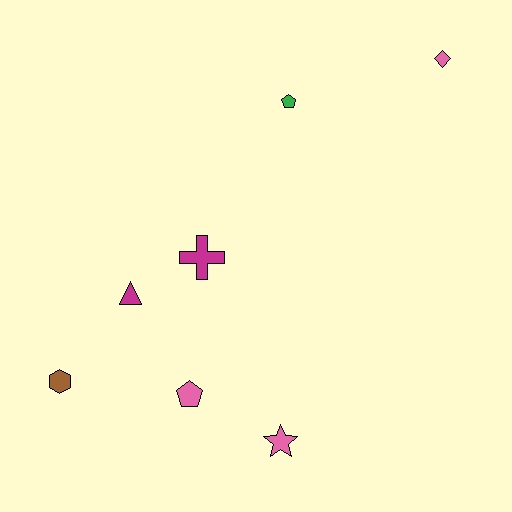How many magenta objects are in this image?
There are 2 magenta objects.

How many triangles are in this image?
There is 1 triangle.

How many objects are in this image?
There are 7 objects.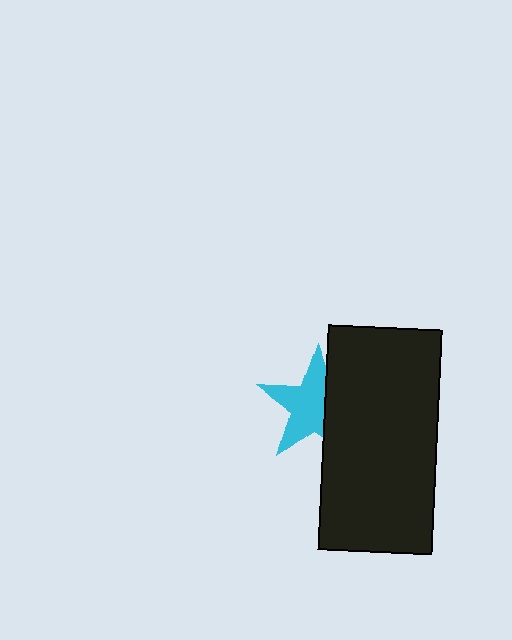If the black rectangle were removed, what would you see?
You would see the complete cyan star.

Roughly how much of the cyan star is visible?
About half of it is visible (roughly 63%).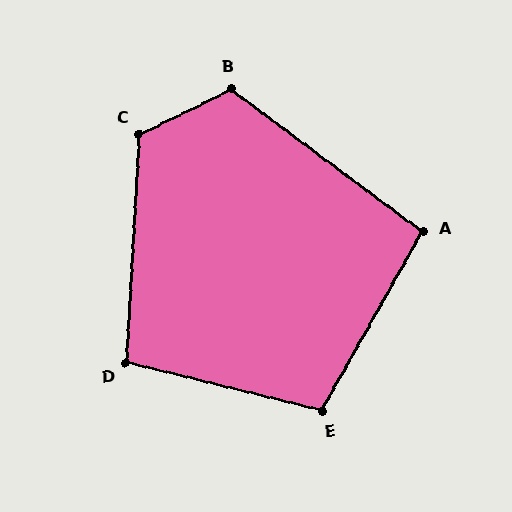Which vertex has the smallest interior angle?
A, at approximately 97 degrees.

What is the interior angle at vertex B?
Approximately 117 degrees (obtuse).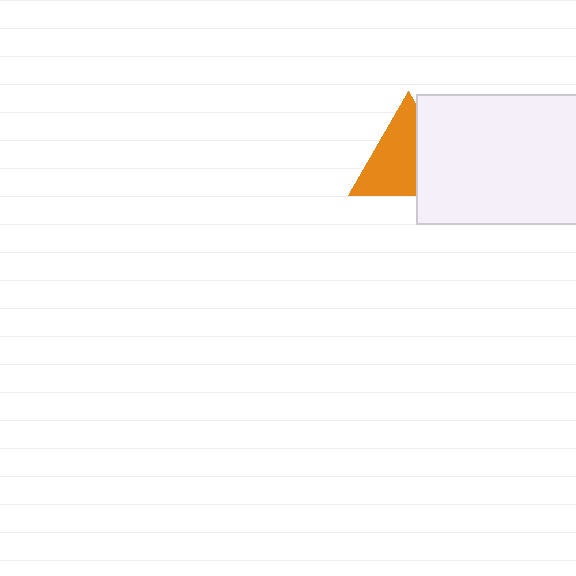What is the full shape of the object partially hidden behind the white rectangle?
The partially hidden object is an orange triangle.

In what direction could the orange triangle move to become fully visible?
The orange triangle could move left. That would shift it out from behind the white rectangle entirely.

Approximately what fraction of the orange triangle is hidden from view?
Roughly 40% of the orange triangle is hidden behind the white rectangle.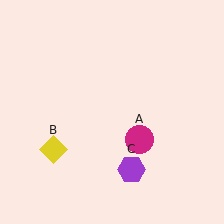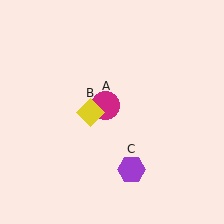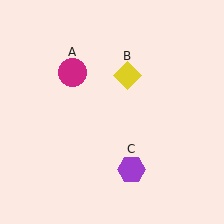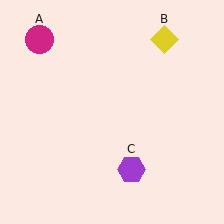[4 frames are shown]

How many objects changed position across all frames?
2 objects changed position: magenta circle (object A), yellow diamond (object B).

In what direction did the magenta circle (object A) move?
The magenta circle (object A) moved up and to the left.